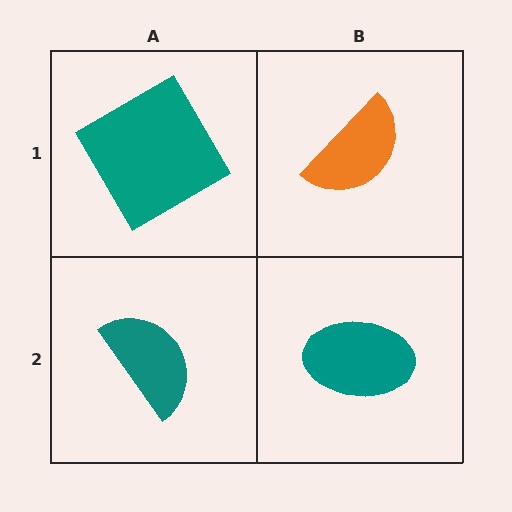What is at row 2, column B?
A teal ellipse.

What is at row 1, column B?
An orange semicircle.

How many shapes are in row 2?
2 shapes.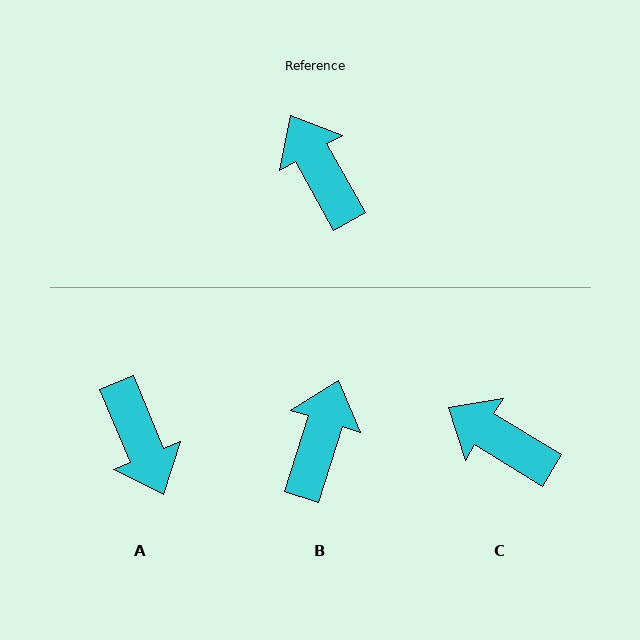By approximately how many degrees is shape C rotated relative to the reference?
Approximately 29 degrees counter-clockwise.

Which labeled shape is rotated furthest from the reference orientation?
A, about 174 degrees away.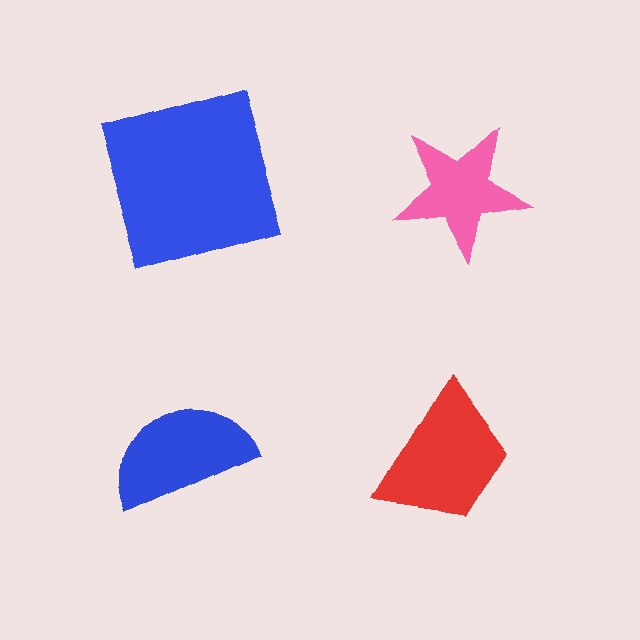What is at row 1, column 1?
A blue square.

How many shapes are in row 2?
2 shapes.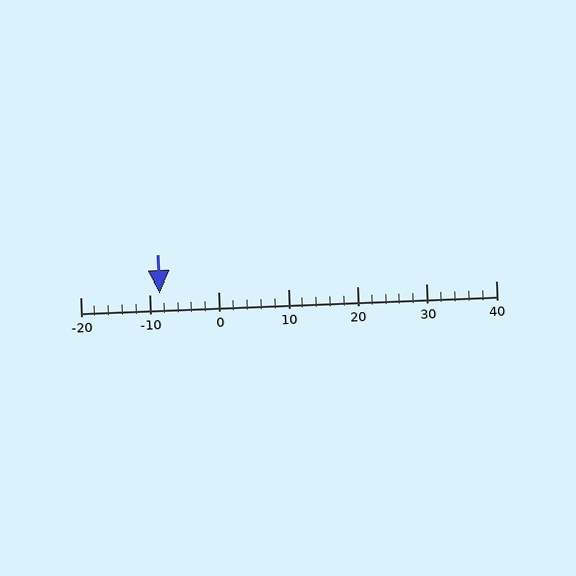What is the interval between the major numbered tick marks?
The major tick marks are spaced 10 units apart.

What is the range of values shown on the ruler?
The ruler shows values from -20 to 40.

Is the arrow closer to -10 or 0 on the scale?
The arrow is closer to -10.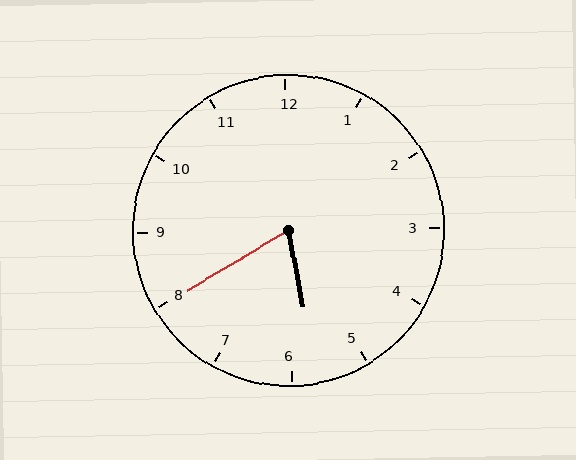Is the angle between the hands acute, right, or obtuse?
It is acute.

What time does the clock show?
5:40.